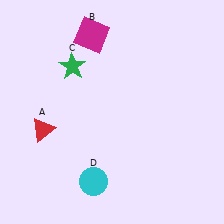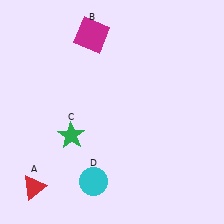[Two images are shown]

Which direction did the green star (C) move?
The green star (C) moved down.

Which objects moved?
The objects that moved are: the red triangle (A), the green star (C).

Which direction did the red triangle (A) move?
The red triangle (A) moved down.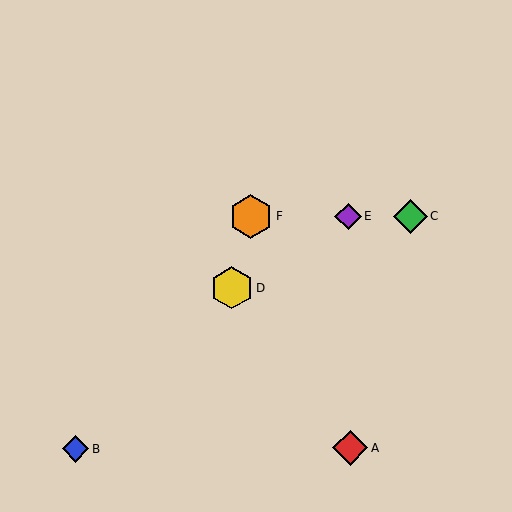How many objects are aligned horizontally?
3 objects (C, E, F) are aligned horizontally.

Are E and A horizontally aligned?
No, E is at y≈216 and A is at y≈448.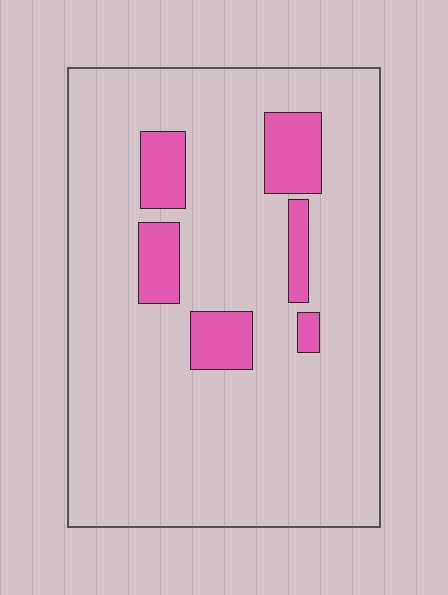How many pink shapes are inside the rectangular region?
6.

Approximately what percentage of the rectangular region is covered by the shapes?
Approximately 15%.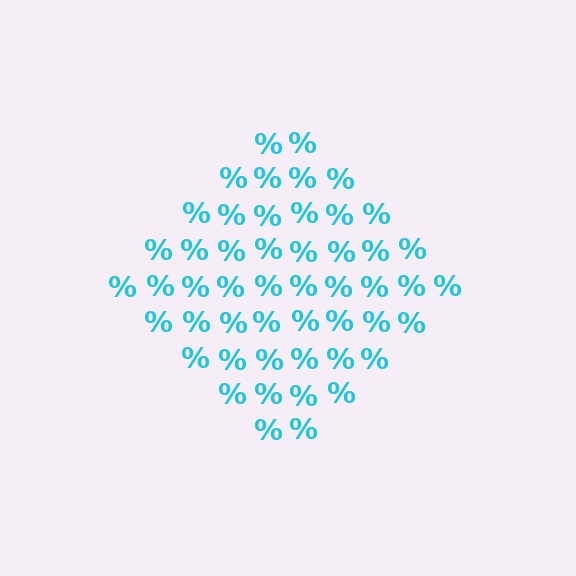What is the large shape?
The large shape is a diamond.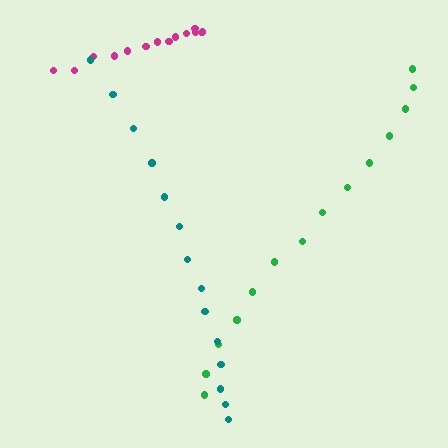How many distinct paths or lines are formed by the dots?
There are 3 distinct paths.